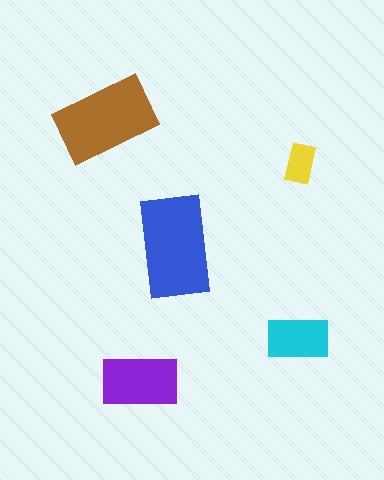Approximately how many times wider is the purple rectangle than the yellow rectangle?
About 2 times wider.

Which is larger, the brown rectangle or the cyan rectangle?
The brown one.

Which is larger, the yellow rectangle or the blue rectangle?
The blue one.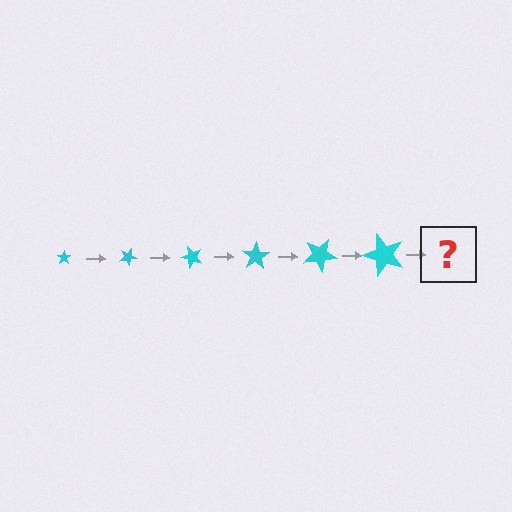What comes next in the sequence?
The next element should be a star, larger than the previous one and rotated 150 degrees from the start.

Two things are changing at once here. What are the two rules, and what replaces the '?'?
The two rules are that the star grows larger each step and it rotates 25 degrees each step. The '?' should be a star, larger than the previous one and rotated 150 degrees from the start.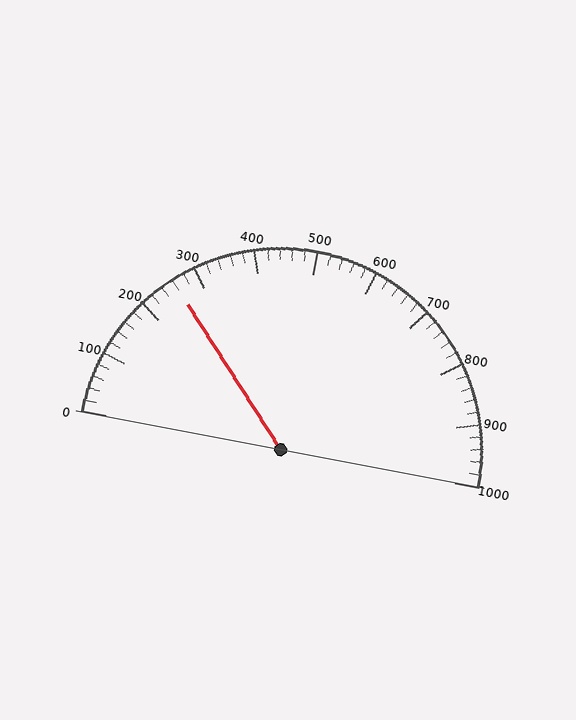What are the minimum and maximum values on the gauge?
The gauge ranges from 0 to 1000.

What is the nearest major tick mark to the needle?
The nearest major tick mark is 300.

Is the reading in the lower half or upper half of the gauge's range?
The reading is in the lower half of the range (0 to 1000).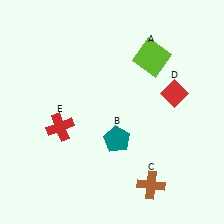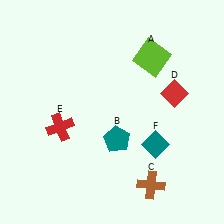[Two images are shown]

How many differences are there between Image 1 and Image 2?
There is 1 difference between the two images.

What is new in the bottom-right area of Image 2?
A teal diamond (F) was added in the bottom-right area of Image 2.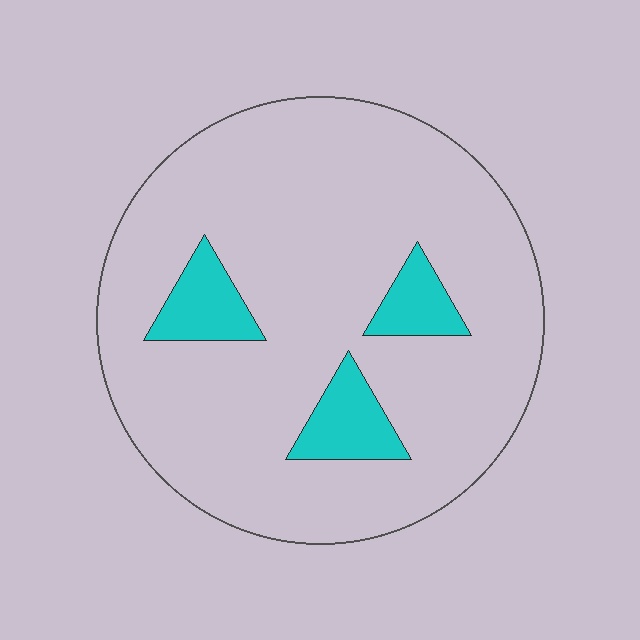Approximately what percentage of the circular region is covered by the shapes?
Approximately 10%.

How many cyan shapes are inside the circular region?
3.